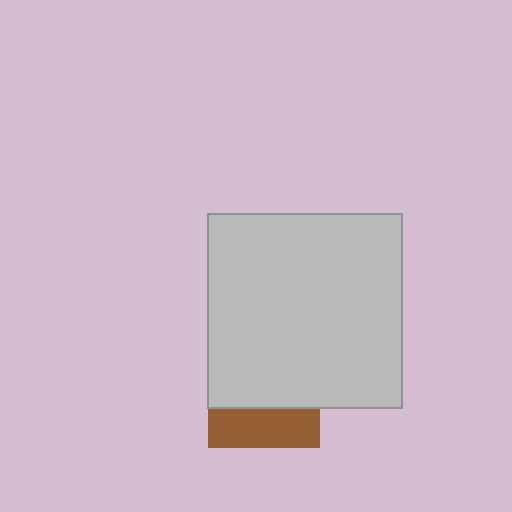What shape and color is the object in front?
The object in front is a light gray square.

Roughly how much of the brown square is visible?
A small part of it is visible (roughly 34%).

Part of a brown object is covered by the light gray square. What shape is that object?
It is a square.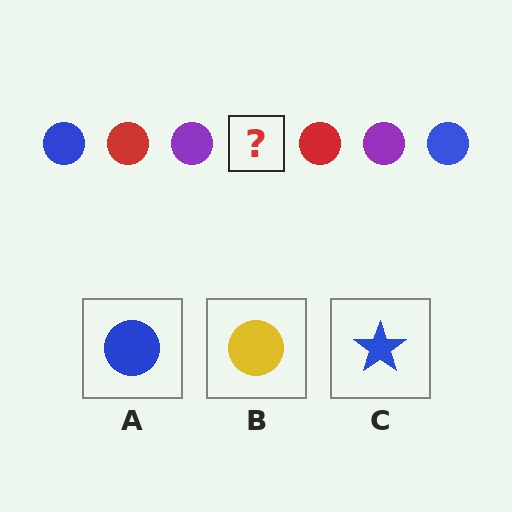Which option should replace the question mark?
Option A.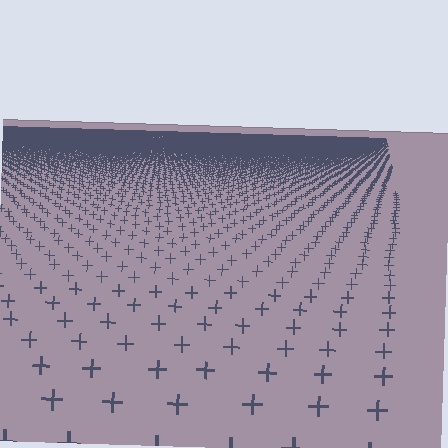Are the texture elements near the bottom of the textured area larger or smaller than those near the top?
Larger. Near the bottom, elements are closer to the viewer and appear at a bigger on-screen size.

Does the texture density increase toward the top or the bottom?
Density increases toward the top.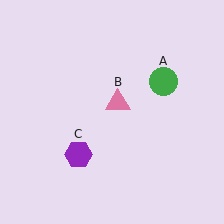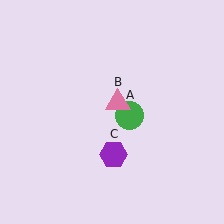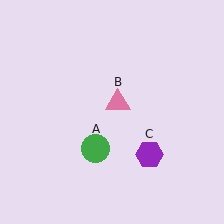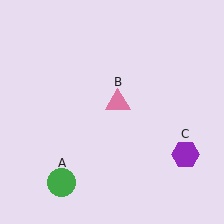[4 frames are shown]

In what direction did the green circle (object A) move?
The green circle (object A) moved down and to the left.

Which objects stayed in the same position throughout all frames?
Pink triangle (object B) remained stationary.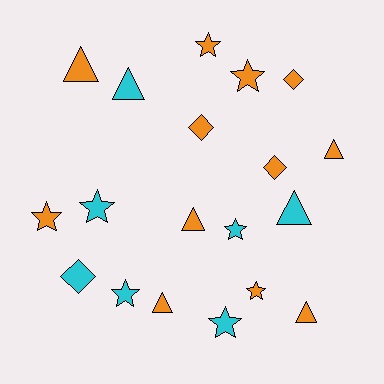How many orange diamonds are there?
There are 3 orange diamonds.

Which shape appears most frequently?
Star, with 8 objects.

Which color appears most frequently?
Orange, with 12 objects.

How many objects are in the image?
There are 19 objects.